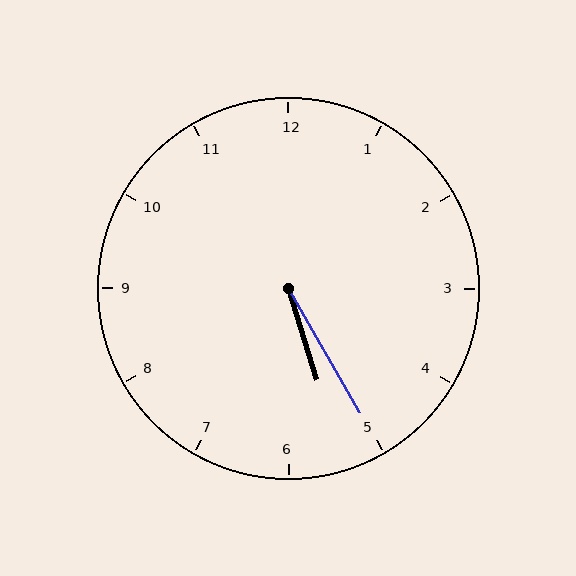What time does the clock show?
5:25.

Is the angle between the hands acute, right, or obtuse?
It is acute.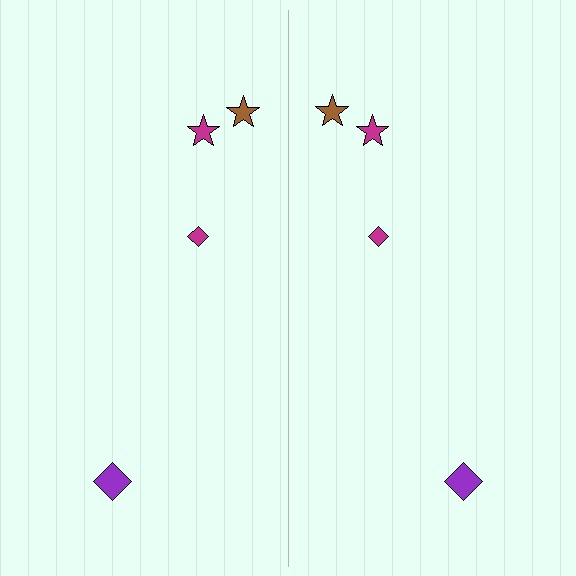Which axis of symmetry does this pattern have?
The pattern has a vertical axis of symmetry running through the center of the image.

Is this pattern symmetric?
Yes, this pattern has bilateral (reflection) symmetry.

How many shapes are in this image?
There are 8 shapes in this image.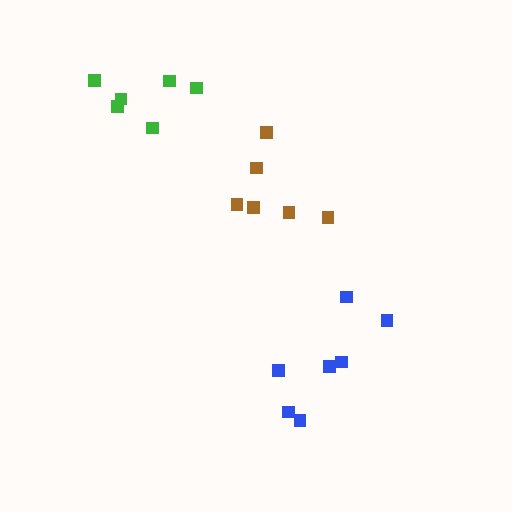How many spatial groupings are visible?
There are 3 spatial groupings.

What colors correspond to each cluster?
The clusters are colored: blue, green, brown.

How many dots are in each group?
Group 1: 7 dots, Group 2: 6 dots, Group 3: 6 dots (19 total).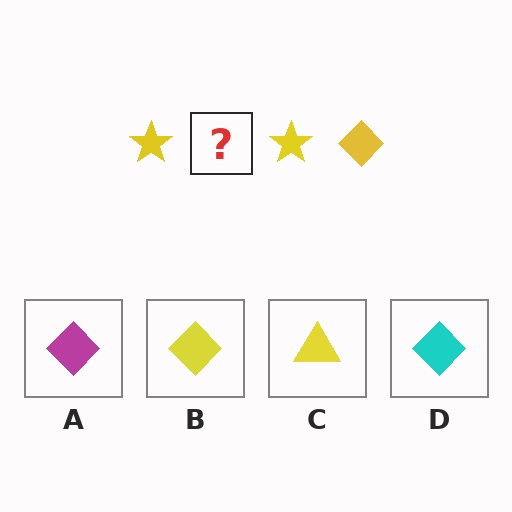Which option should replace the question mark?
Option B.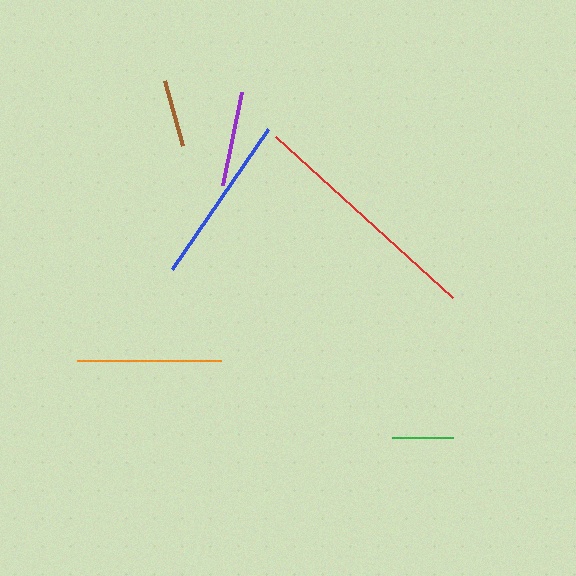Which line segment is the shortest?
The green line is the shortest at approximately 62 pixels.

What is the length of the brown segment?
The brown segment is approximately 67 pixels long.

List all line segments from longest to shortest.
From longest to shortest: red, blue, orange, purple, brown, green.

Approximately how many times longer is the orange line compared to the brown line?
The orange line is approximately 2.2 times the length of the brown line.